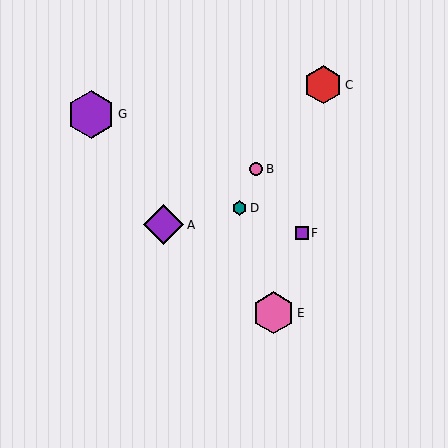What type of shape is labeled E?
Shape E is a pink hexagon.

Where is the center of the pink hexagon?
The center of the pink hexagon is at (273, 313).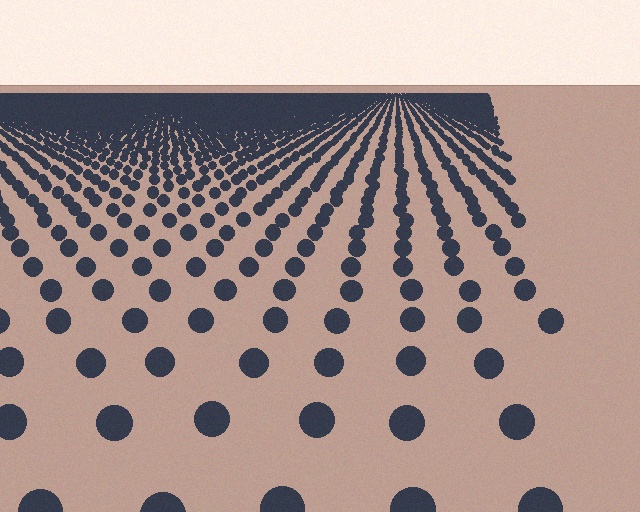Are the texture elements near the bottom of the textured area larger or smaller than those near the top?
Larger. Near the bottom, elements are closer to the viewer and appear at a bigger on-screen size.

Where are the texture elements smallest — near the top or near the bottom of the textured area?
Near the top.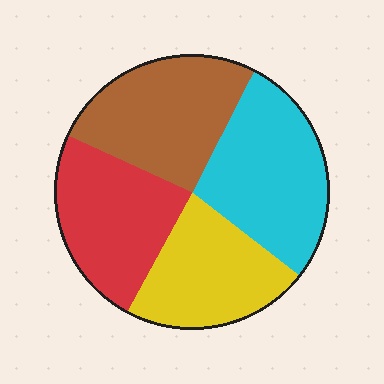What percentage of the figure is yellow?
Yellow takes up between a sixth and a third of the figure.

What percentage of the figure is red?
Red covers around 25% of the figure.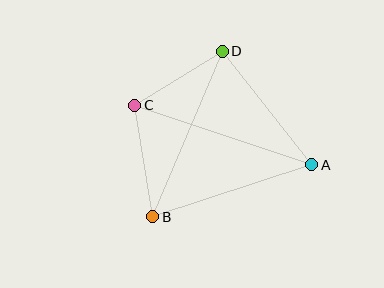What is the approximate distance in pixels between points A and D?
The distance between A and D is approximately 144 pixels.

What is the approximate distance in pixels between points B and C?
The distance between B and C is approximately 113 pixels.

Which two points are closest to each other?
Points C and D are closest to each other.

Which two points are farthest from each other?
Points A and C are farthest from each other.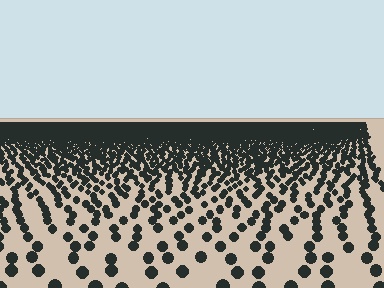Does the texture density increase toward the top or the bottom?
Density increases toward the top.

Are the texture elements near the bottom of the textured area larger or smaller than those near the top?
Larger. Near the bottom, elements are closer to the viewer and appear at a bigger on-screen size.